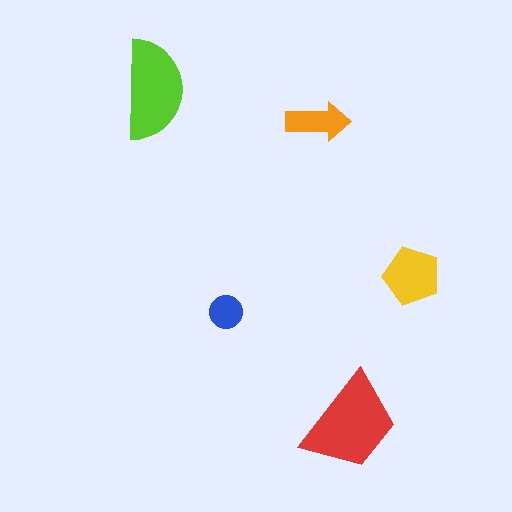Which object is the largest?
The red trapezoid.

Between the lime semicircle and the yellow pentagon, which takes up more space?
The lime semicircle.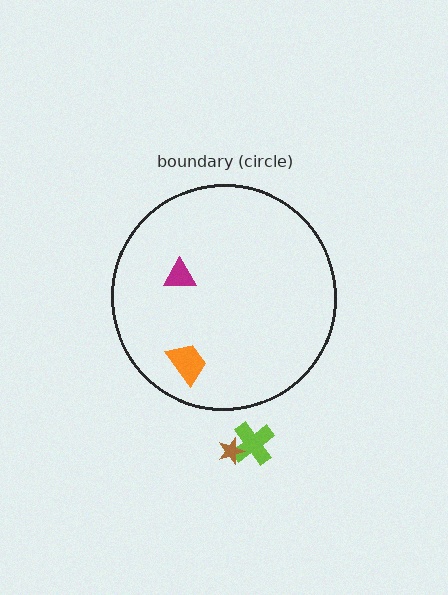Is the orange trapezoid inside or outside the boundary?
Inside.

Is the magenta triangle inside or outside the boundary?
Inside.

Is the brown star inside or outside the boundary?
Outside.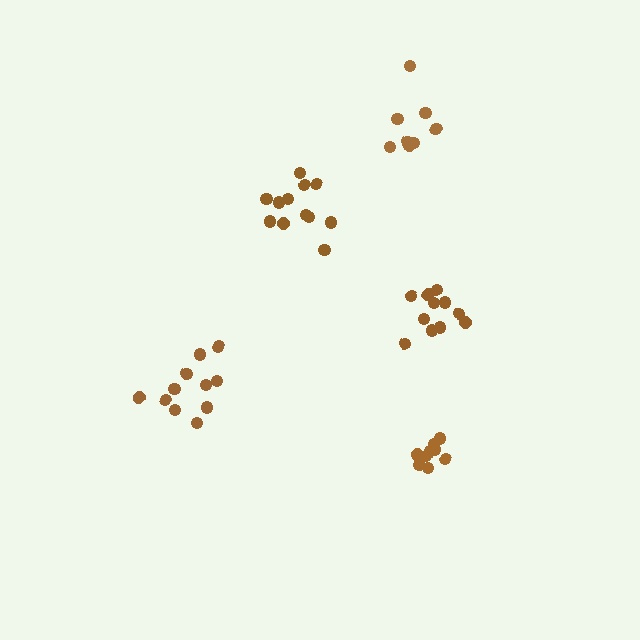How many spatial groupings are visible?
There are 5 spatial groupings.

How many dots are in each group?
Group 1: 9 dots, Group 2: 11 dots, Group 3: 9 dots, Group 4: 12 dots, Group 5: 11 dots (52 total).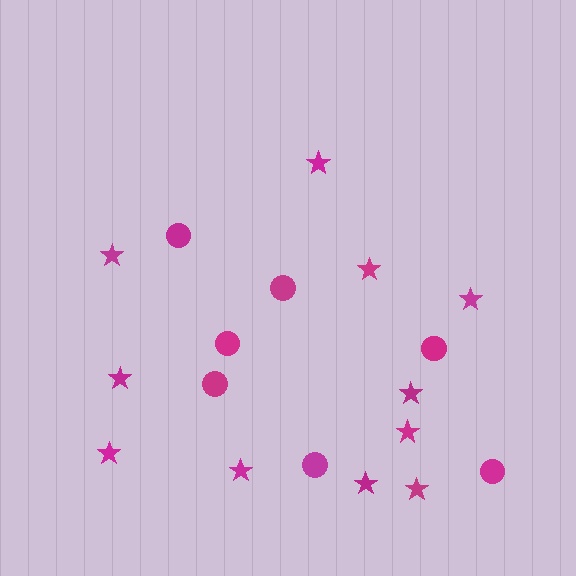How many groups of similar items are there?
There are 2 groups: one group of stars (11) and one group of circles (7).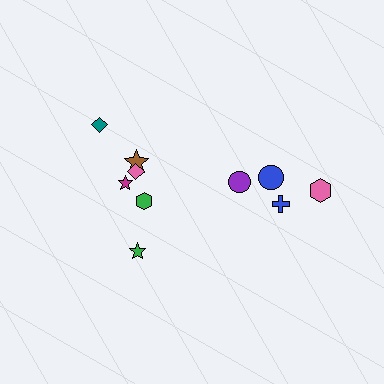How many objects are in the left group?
There are 6 objects.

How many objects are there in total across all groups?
There are 10 objects.